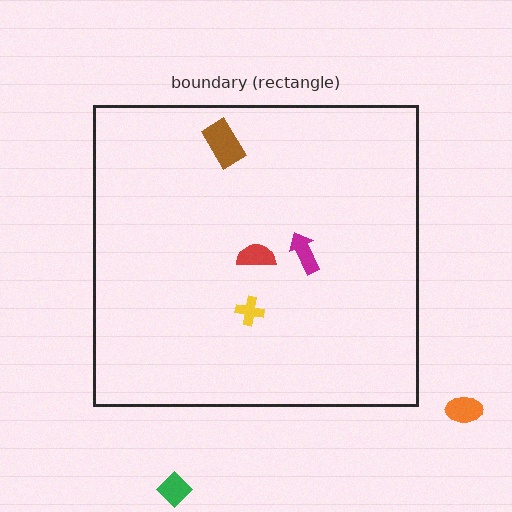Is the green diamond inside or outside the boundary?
Outside.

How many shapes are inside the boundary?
4 inside, 2 outside.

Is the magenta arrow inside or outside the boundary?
Inside.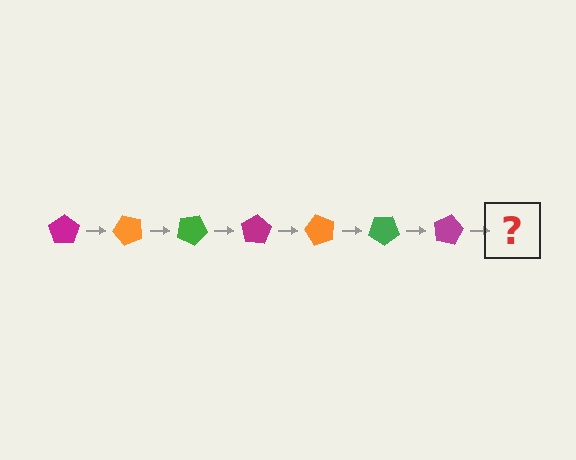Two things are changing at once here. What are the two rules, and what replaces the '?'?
The two rules are that it rotates 50 degrees each step and the color cycles through magenta, orange, and green. The '?' should be an orange pentagon, rotated 350 degrees from the start.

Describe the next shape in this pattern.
It should be an orange pentagon, rotated 350 degrees from the start.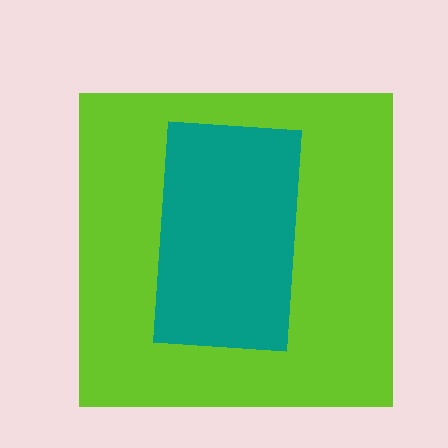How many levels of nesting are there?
2.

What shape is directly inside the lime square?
The teal rectangle.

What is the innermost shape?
The teal rectangle.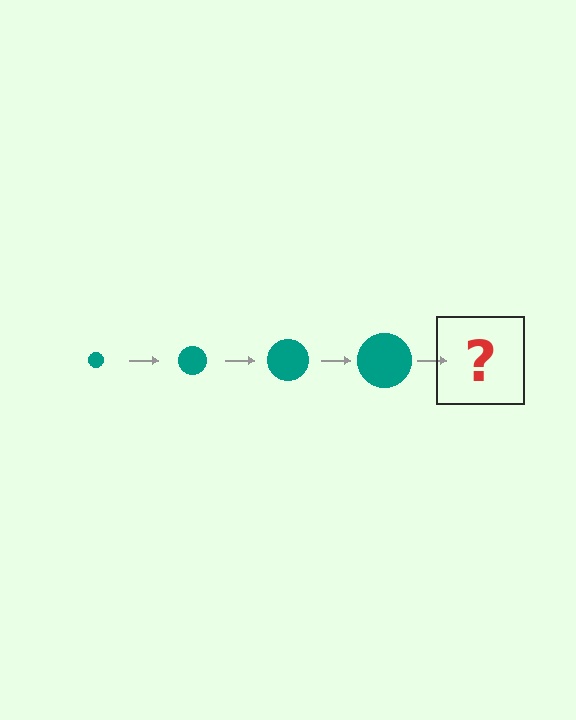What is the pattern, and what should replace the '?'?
The pattern is that the circle gets progressively larger each step. The '?' should be a teal circle, larger than the previous one.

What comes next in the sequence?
The next element should be a teal circle, larger than the previous one.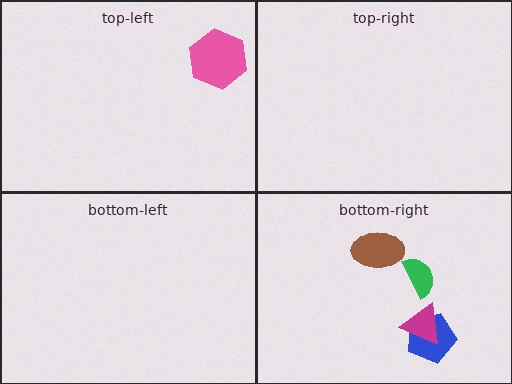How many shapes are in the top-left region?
1.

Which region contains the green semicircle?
The bottom-right region.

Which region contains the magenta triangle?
The bottom-right region.